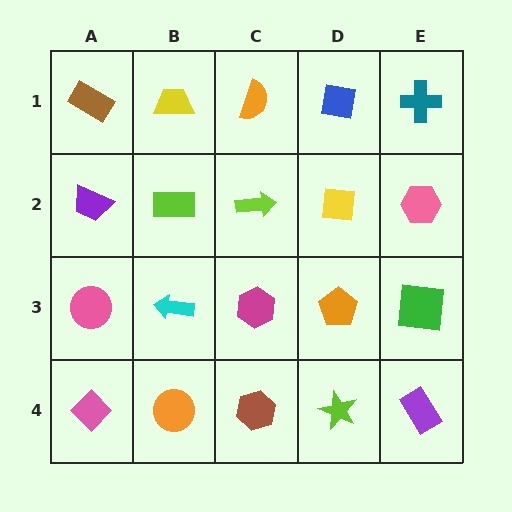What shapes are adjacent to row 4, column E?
A green square (row 3, column E), a lime star (row 4, column D).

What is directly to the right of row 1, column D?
A teal cross.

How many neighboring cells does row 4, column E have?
2.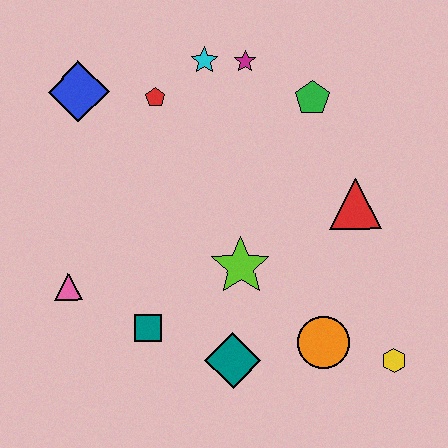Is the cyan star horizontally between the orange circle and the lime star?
No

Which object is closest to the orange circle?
The yellow hexagon is closest to the orange circle.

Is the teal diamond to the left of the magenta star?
Yes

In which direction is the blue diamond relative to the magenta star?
The blue diamond is to the left of the magenta star.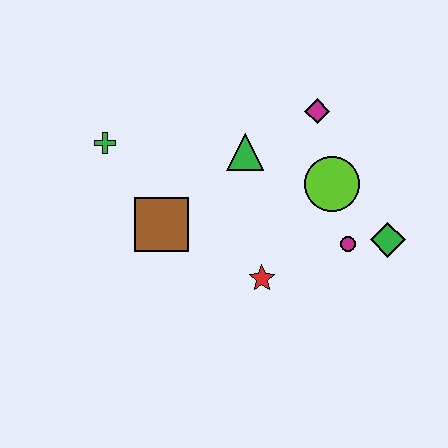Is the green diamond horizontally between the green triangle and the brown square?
No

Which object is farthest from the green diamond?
The green cross is farthest from the green diamond.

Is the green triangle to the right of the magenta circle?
No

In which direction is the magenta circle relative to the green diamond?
The magenta circle is to the left of the green diamond.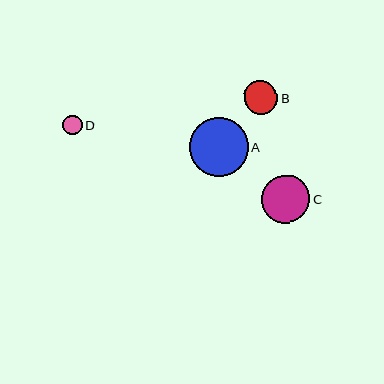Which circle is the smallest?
Circle D is the smallest with a size of approximately 19 pixels.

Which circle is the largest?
Circle A is the largest with a size of approximately 59 pixels.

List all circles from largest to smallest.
From largest to smallest: A, C, B, D.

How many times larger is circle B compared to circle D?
Circle B is approximately 1.7 times the size of circle D.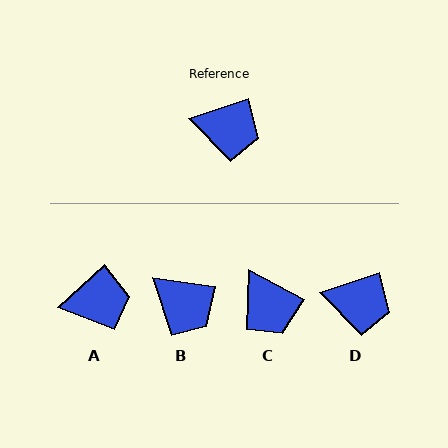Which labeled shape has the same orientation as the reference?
D.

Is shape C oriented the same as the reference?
No, it is off by about 47 degrees.